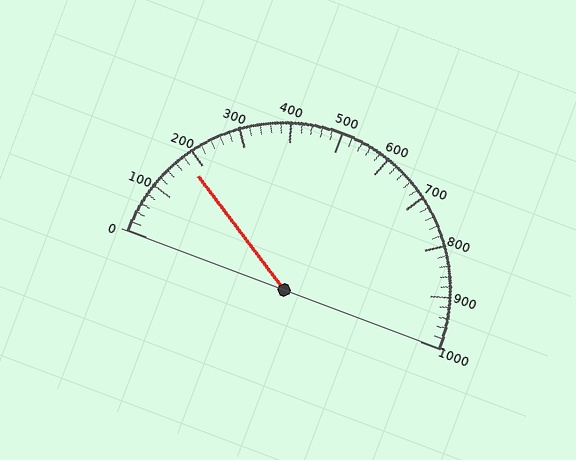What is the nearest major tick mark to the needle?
The nearest major tick mark is 200.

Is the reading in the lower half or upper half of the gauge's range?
The reading is in the lower half of the range (0 to 1000).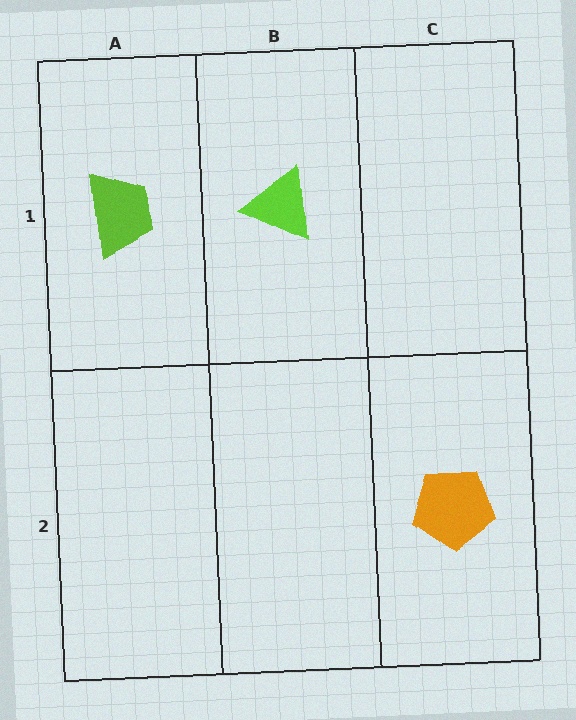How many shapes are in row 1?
2 shapes.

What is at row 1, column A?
A lime trapezoid.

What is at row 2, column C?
An orange pentagon.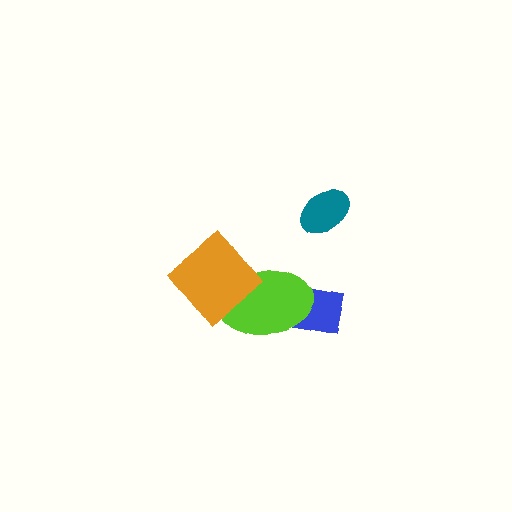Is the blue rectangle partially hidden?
Yes, it is partially covered by another shape.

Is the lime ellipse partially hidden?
Yes, it is partially covered by another shape.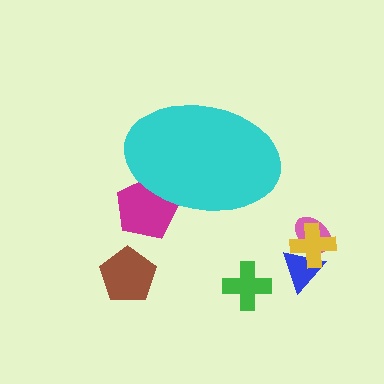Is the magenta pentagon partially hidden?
Yes, the magenta pentagon is partially hidden behind the cyan ellipse.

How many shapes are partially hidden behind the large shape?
1 shape is partially hidden.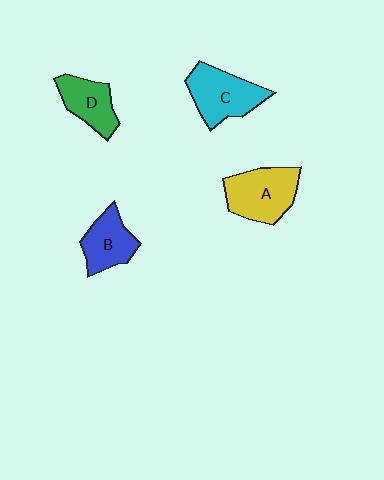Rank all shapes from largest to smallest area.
From largest to smallest: A (yellow), C (cyan), B (blue), D (green).